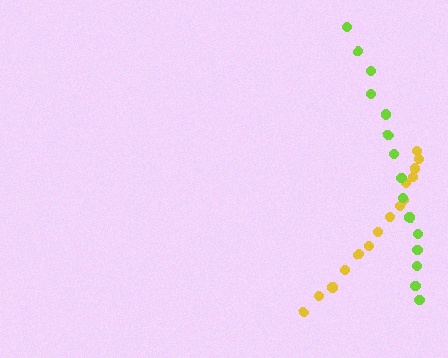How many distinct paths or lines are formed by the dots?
There are 2 distinct paths.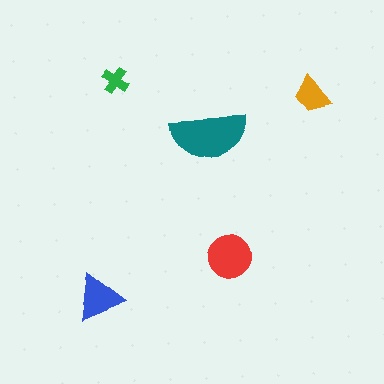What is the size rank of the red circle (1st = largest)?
2nd.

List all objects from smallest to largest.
The green cross, the orange trapezoid, the blue triangle, the red circle, the teal semicircle.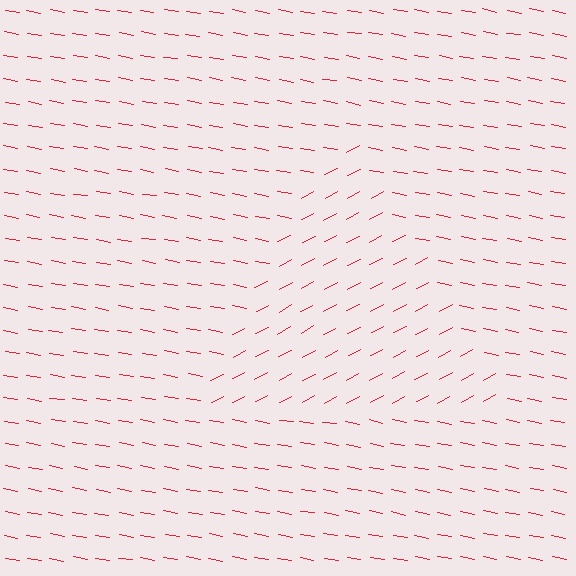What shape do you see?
I see a triangle.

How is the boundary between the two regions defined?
The boundary is defined purely by a change in line orientation (approximately 38 degrees difference). All lines are the same color and thickness.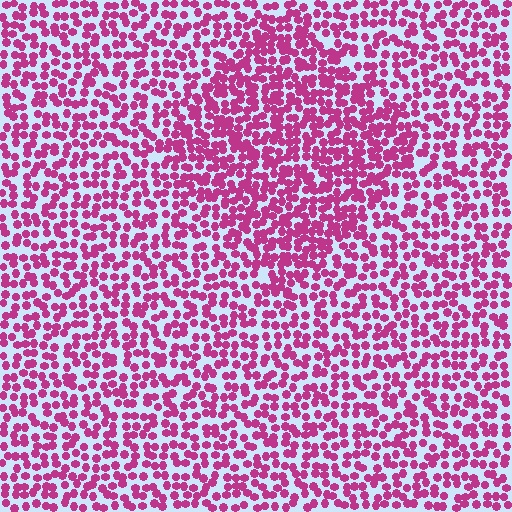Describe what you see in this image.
The image contains small magenta elements arranged at two different densities. A diamond-shaped region is visible where the elements are more densely packed than the surrounding area.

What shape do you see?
I see a diamond.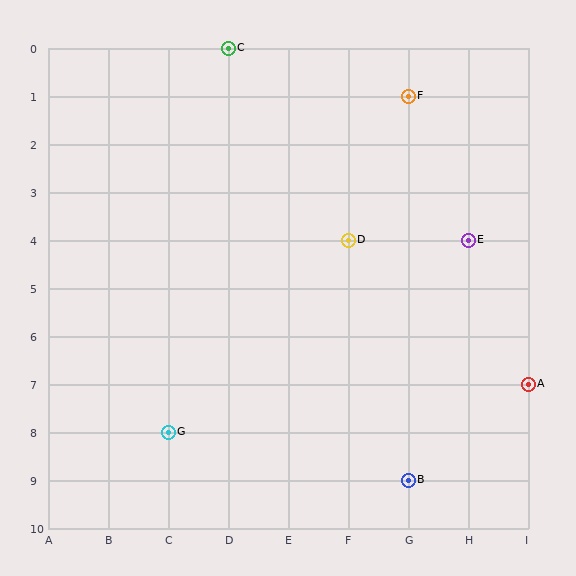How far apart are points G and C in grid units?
Points G and C are 1 column and 8 rows apart (about 8.1 grid units diagonally).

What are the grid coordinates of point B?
Point B is at grid coordinates (G, 9).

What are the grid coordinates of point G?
Point G is at grid coordinates (C, 8).